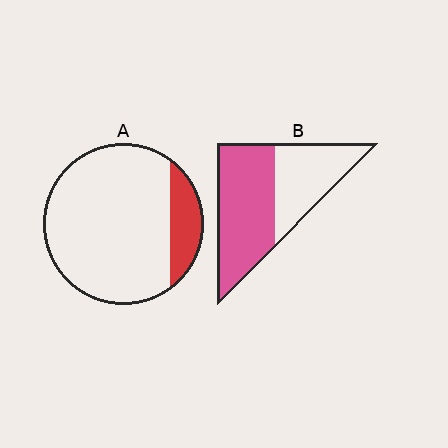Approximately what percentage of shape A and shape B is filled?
A is approximately 15% and B is approximately 60%.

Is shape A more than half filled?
No.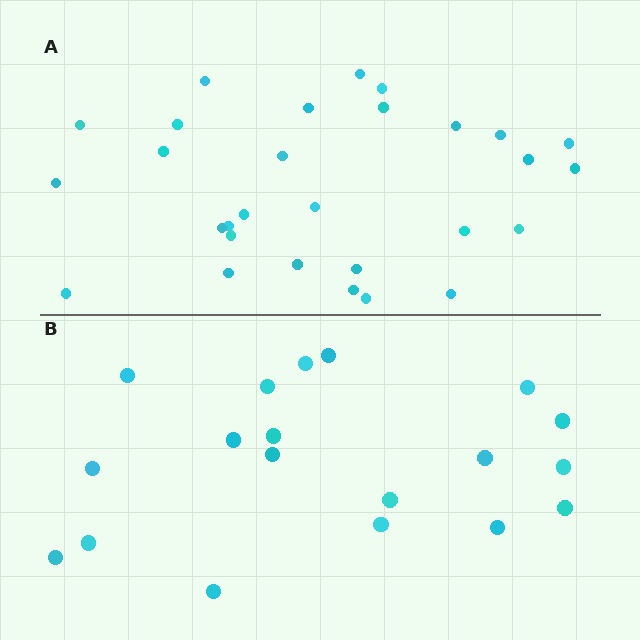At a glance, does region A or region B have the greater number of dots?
Region A (the top region) has more dots.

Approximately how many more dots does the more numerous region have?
Region A has roughly 10 or so more dots than region B.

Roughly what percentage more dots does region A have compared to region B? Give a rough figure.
About 55% more.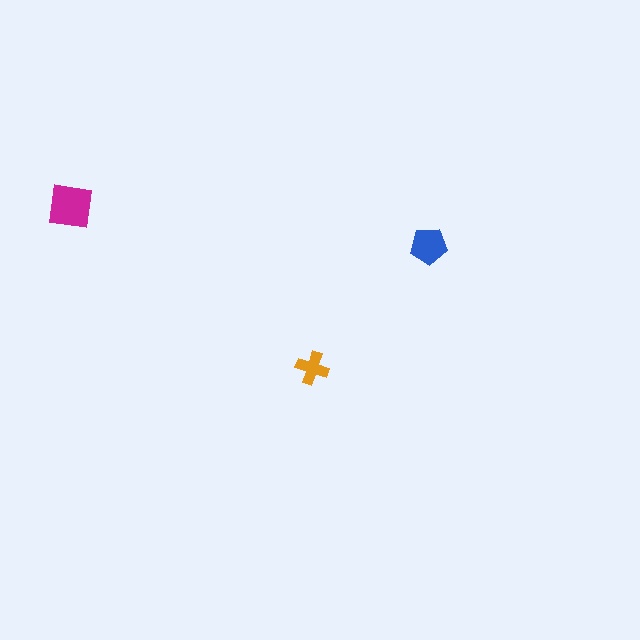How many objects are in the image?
There are 3 objects in the image.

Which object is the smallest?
The orange cross.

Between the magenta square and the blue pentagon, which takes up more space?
The magenta square.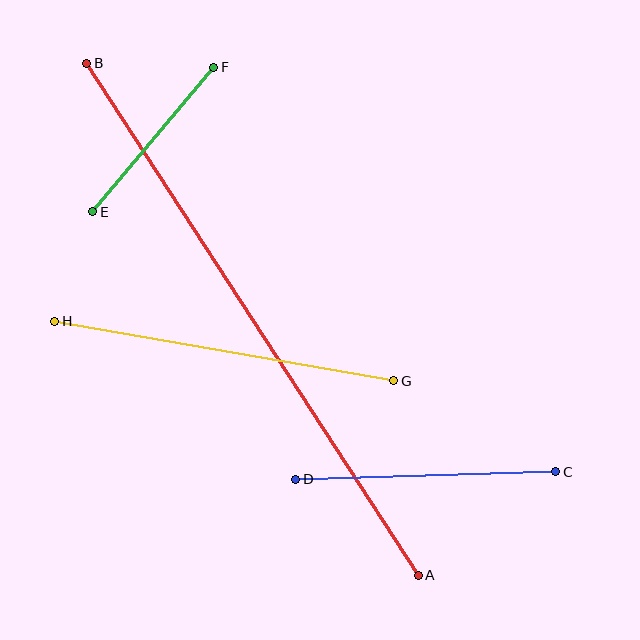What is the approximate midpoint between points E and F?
The midpoint is at approximately (153, 140) pixels.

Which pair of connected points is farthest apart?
Points A and B are farthest apart.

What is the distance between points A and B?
The distance is approximately 610 pixels.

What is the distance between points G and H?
The distance is approximately 344 pixels.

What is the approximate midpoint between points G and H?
The midpoint is at approximately (224, 351) pixels.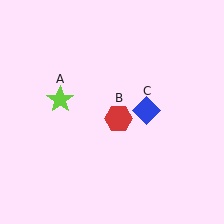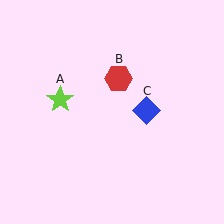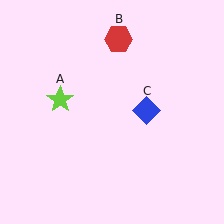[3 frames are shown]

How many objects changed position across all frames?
1 object changed position: red hexagon (object B).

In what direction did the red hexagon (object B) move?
The red hexagon (object B) moved up.